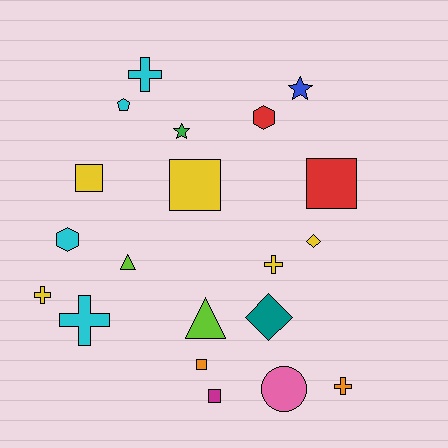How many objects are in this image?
There are 20 objects.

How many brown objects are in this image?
There are no brown objects.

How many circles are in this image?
There is 1 circle.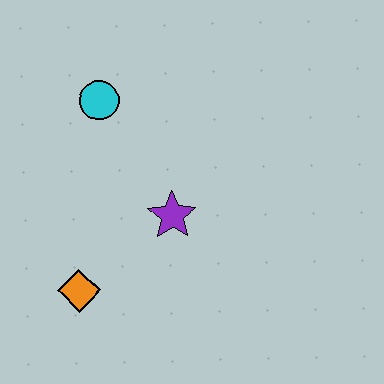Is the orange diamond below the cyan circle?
Yes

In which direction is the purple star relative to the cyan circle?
The purple star is below the cyan circle.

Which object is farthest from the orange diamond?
The cyan circle is farthest from the orange diamond.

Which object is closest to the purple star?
The orange diamond is closest to the purple star.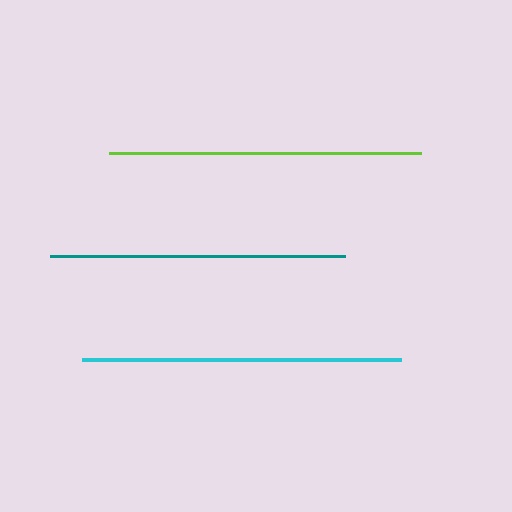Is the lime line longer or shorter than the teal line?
The lime line is longer than the teal line.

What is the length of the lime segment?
The lime segment is approximately 312 pixels long.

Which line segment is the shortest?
The teal line is the shortest at approximately 295 pixels.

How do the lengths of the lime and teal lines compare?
The lime and teal lines are approximately the same length.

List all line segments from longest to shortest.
From longest to shortest: cyan, lime, teal.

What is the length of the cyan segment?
The cyan segment is approximately 318 pixels long.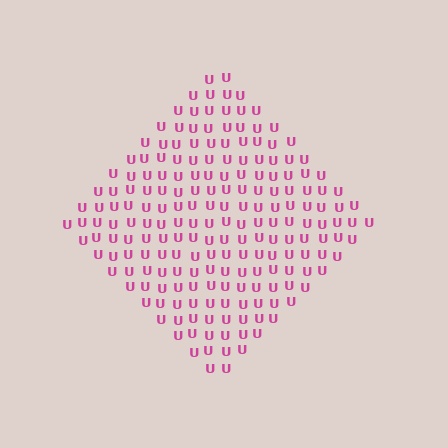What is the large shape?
The large shape is a diamond.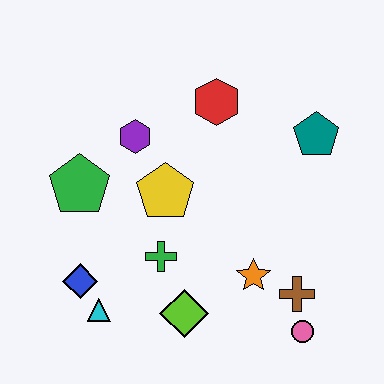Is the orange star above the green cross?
No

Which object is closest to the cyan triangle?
The blue diamond is closest to the cyan triangle.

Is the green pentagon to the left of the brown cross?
Yes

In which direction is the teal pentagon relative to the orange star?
The teal pentagon is above the orange star.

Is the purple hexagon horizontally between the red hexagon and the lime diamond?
No